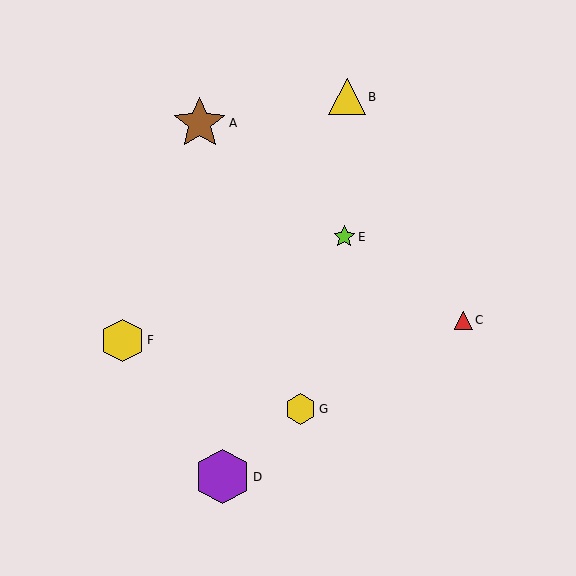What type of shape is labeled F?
Shape F is a yellow hexagon.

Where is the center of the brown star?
The center of the brown star is at (200, 123).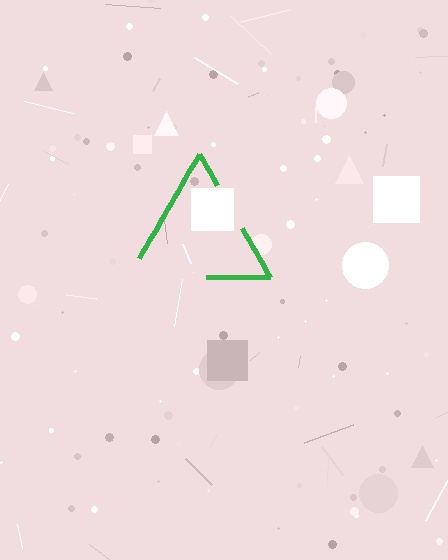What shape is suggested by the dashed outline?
The dashed outline suggests a triangle.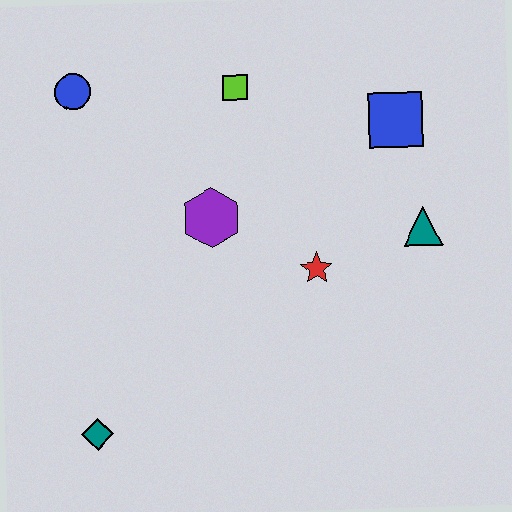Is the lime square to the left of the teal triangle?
Yes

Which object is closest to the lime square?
The purple hexagon is closest to the lime square.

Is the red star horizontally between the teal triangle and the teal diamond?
Yes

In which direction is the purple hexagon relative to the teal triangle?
The purple hexagon is to the left of the teal triangle.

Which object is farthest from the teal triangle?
The teal diamond is farthest from the teal triangle.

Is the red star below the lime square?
Yes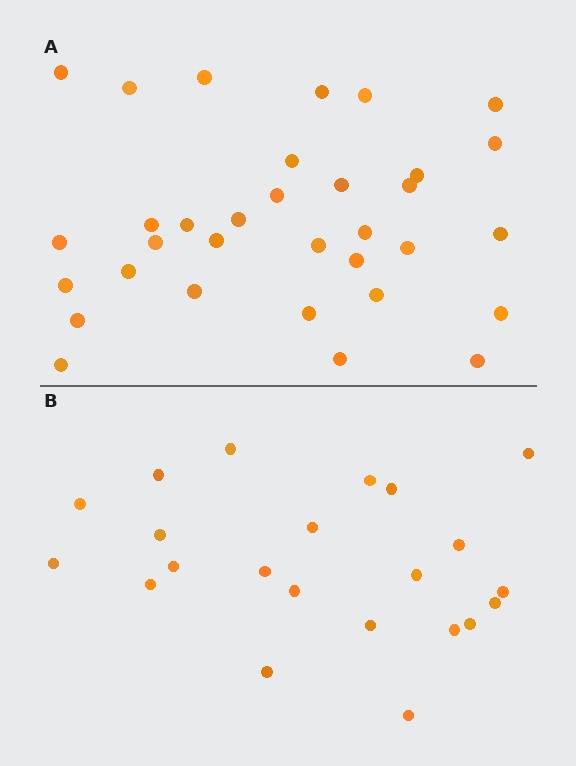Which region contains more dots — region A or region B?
Region A (the top region) has more dots.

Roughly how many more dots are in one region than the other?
Region A has roughly 12 or so more dots than region B.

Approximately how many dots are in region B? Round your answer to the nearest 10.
About 20 dots. (The exact count is 22, which rounds to 20.)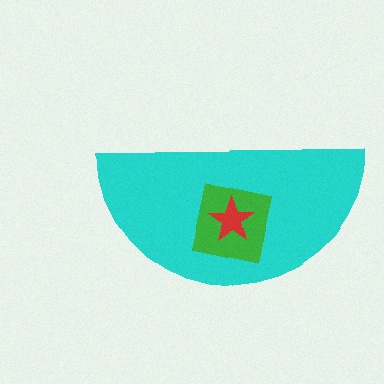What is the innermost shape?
The red star.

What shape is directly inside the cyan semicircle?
The green square.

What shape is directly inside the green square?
The red star.